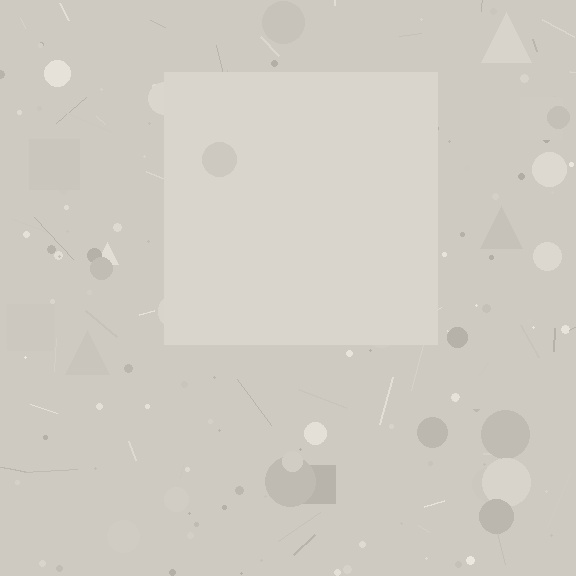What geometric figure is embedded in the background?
A square is embedded in the background.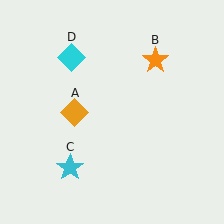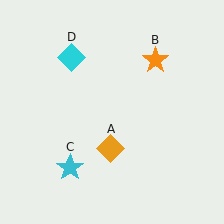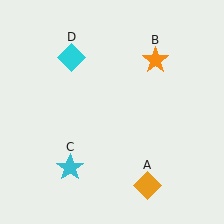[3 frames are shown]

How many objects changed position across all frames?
1 object changed position: orange diamond (object A).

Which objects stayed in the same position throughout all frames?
Orange star (object B) and cyan star (object C) and cyan diamond (object D) remained stationary.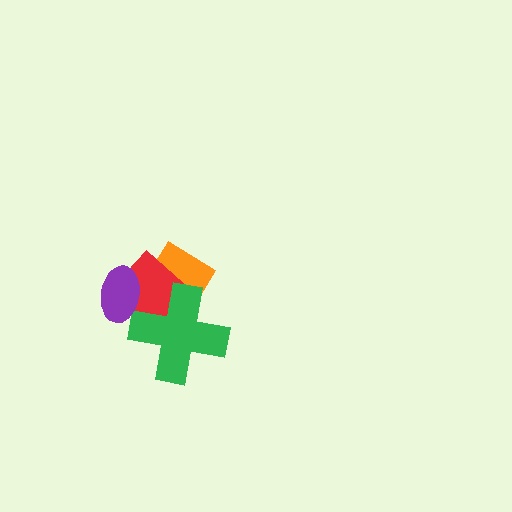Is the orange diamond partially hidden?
Yes, it is partially covered by another shape.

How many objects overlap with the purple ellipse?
2 objects overlap with the purple ellipse.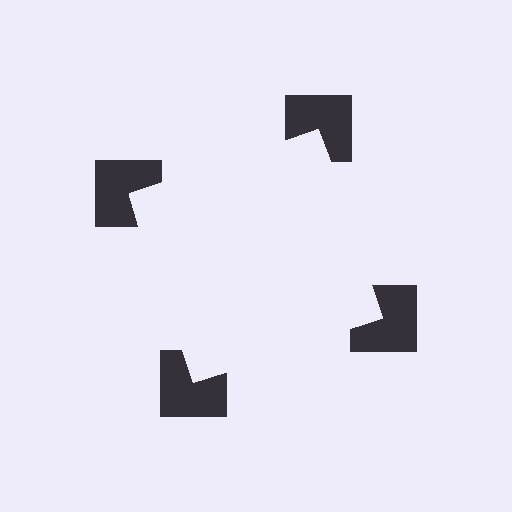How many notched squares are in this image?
There are 4 — one at each vertex of the illusory square.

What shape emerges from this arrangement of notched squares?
An illusory square — its edges are inferred from the aligned wedge cuts in the notched squares, not physically drawn.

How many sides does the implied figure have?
4 sides.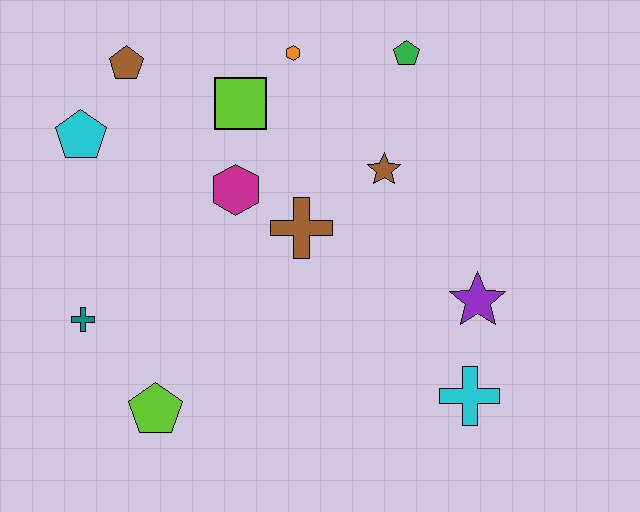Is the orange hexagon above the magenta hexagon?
Yes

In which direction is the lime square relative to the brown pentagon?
The lime square is to the right of the brown pentagon.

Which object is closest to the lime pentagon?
The teal cross is closest to the lime pentagon.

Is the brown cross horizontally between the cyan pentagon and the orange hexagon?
No